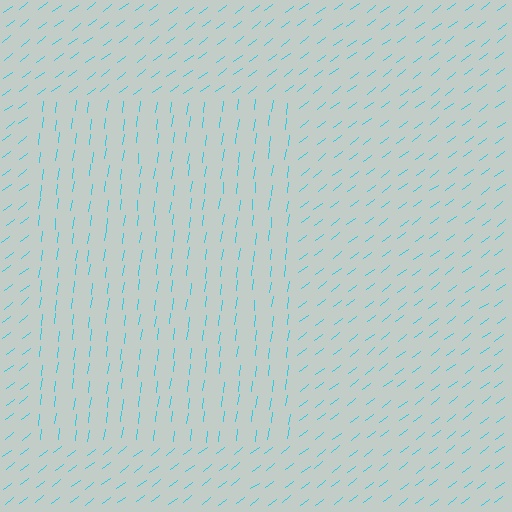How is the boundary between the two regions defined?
The boundary is defined purely by a change in line orientation (approximately 45 degrees difference). All lines are the same color and thickness.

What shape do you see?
I see a rectangle.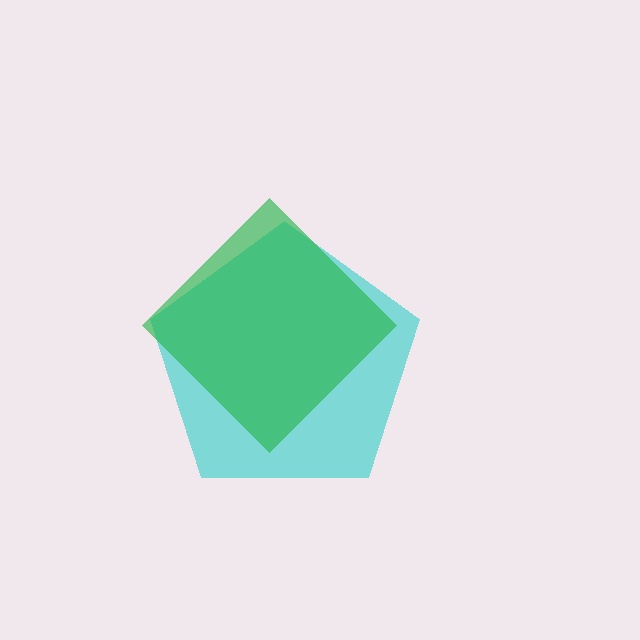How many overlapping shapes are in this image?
There are 2 overlapping shapes in the image.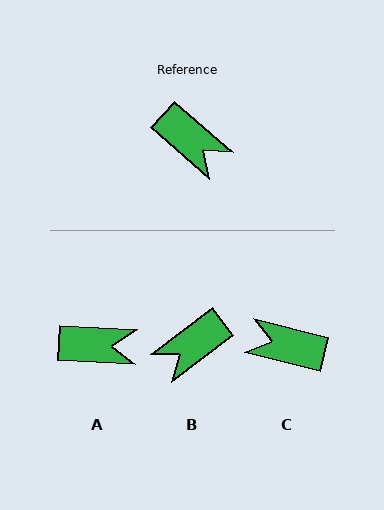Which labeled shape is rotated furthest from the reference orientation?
C, about 153 degrees away.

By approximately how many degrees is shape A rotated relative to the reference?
Approximately 38 degrees counter-clockwise.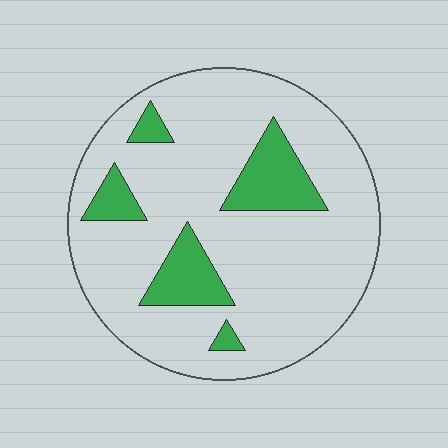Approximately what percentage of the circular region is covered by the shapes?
Approximately 15%.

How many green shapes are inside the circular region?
5.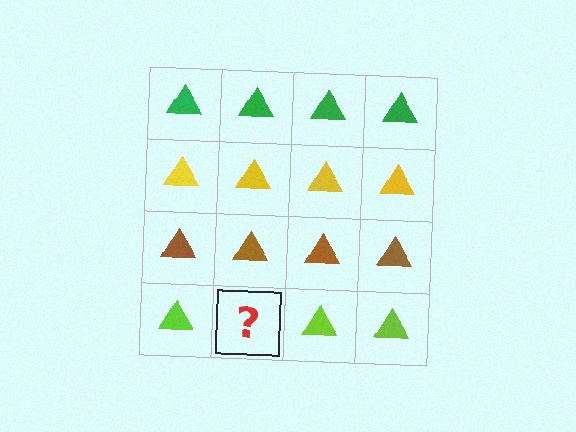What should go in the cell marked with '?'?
The missing cell should contain a lime triangle.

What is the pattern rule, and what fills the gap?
The rule is that each row has a consistent color. The gap should be filled with a lime triangle.